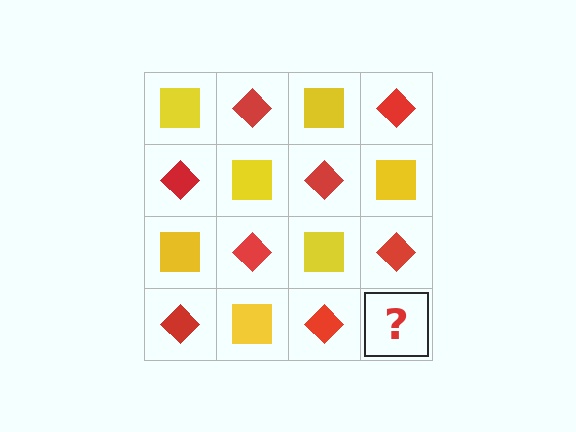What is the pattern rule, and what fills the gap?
The rule is that it alternates yellow square and red diamond in a checkerboard pattern. The gap should be filled with a yellow square.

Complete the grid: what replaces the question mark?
The question mark should be replaced with a yellow square.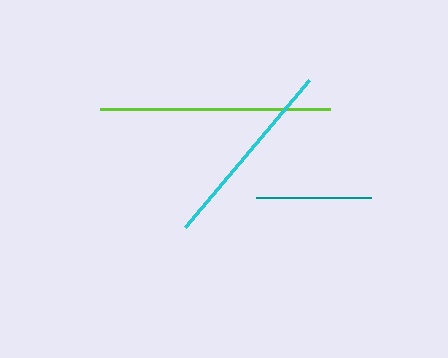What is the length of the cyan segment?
The cyan segment is approximately 192 pixels long.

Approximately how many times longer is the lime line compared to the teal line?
The lime line is approximately 2.0 times the length of the teal line.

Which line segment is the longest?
The lime line is the longest at approximately 230 pixels.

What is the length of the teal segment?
The teal segment is approximately 115 pixels long.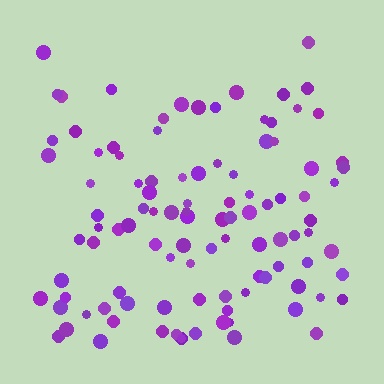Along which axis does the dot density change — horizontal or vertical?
Vertical.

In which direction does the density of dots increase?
From top to bottom, with the bottom side densest.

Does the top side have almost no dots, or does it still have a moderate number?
Still a moderate number, just noticeably fewer than the bottom.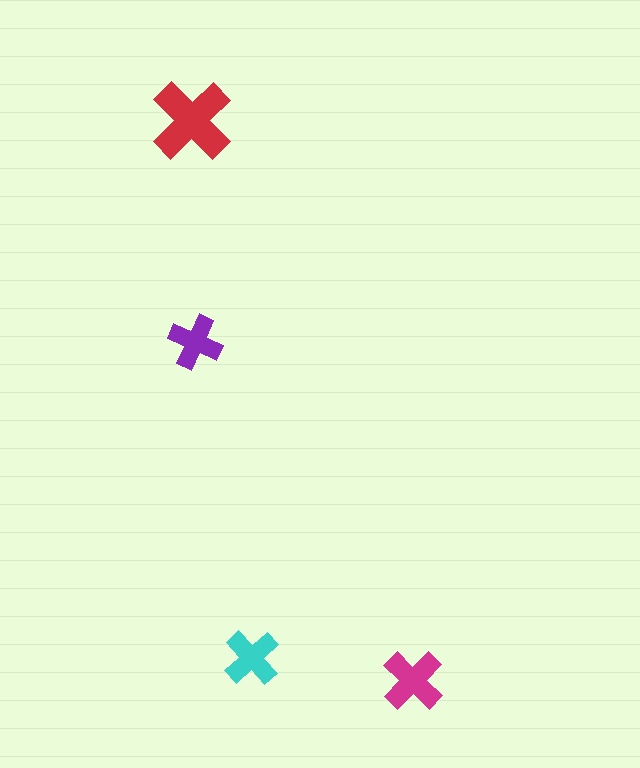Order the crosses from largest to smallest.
the red one, the magenta one, the cyan one, the purple one.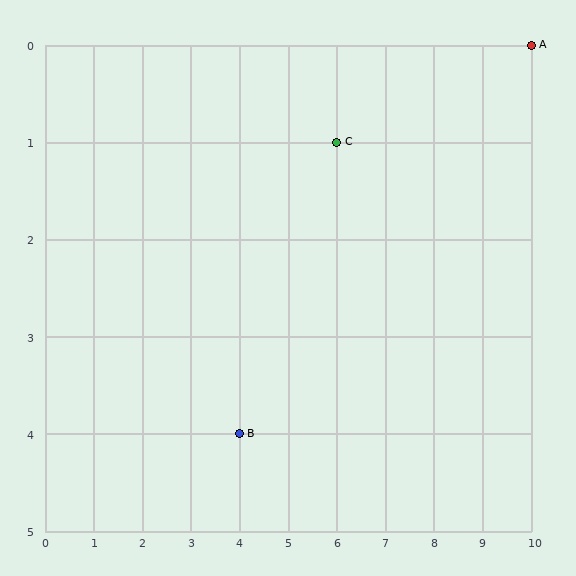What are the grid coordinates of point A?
Point A is at grid coordinates (10, 0).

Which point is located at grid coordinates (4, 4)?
Point B is at (4, 4).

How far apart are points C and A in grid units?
Points C and A are 4 columns and 1 row apart (about 4.1 grid units diagonally).